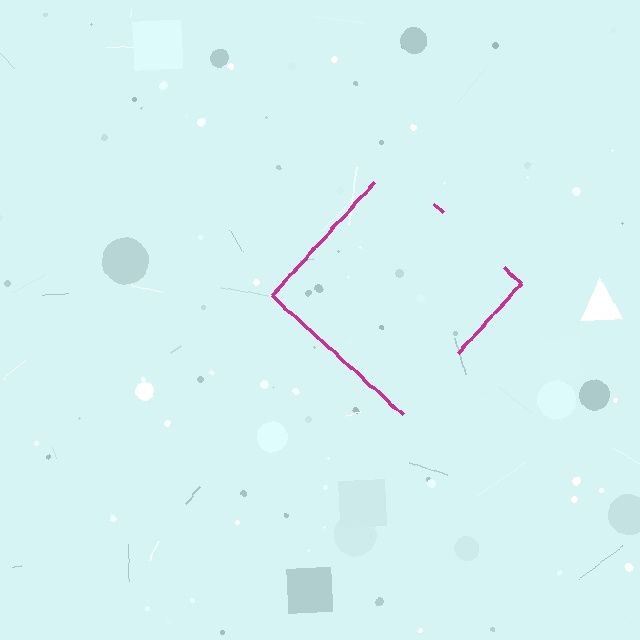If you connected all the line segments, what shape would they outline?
They would outline a diamond.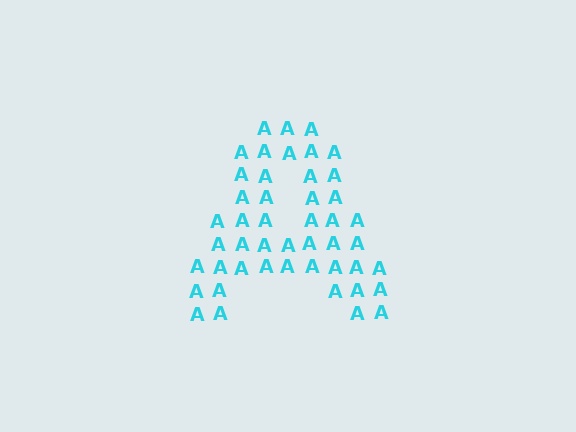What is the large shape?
The large shape is the letter A.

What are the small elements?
The small elements are letter A's.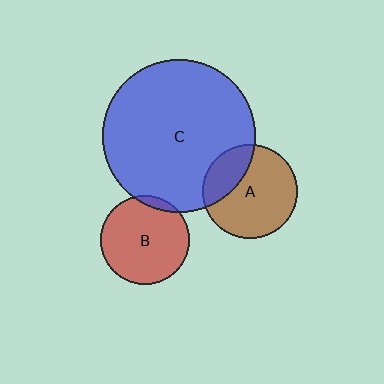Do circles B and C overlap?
Yes.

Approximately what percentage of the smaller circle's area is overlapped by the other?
Approximately 5%.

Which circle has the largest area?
Circle C (blue).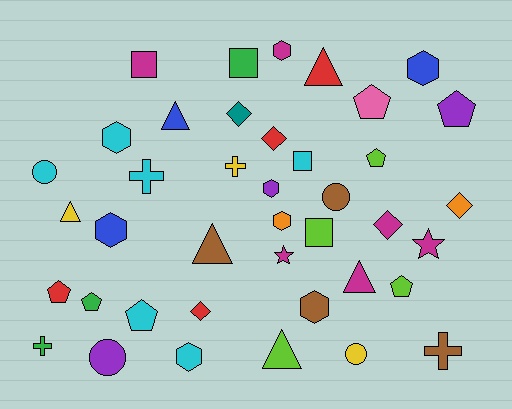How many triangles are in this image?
There are 6 triangles.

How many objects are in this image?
There are 40 objects.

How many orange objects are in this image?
There are 2 orange objects.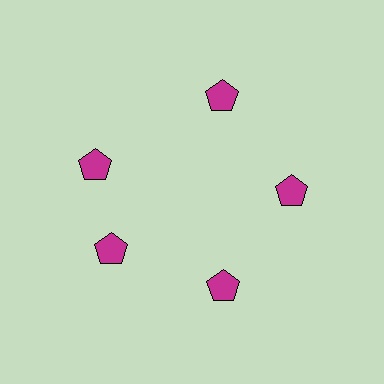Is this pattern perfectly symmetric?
No. The 5 magenta pentagons are arranged in a ring, but one element near the 10 o'clock position is rotated out of alignment along the ring, breaking the 5-fold rotational symmetry.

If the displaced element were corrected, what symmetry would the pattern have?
It would have 5-fold rotational symmetry — the pattern would map onto itself every 72 degrees.